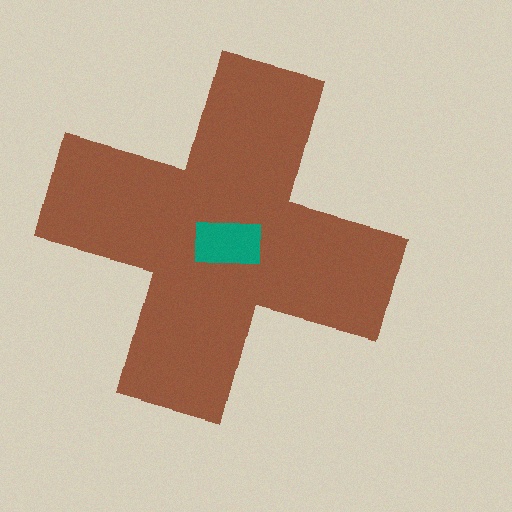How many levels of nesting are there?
2.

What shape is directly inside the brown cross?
The teal rectangle.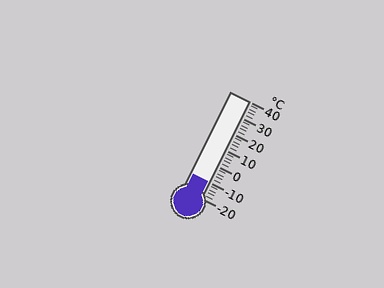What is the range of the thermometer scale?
The thermometer scale ranges from -20°C to 40°C.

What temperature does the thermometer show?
The thermometer shows approximately -10°C.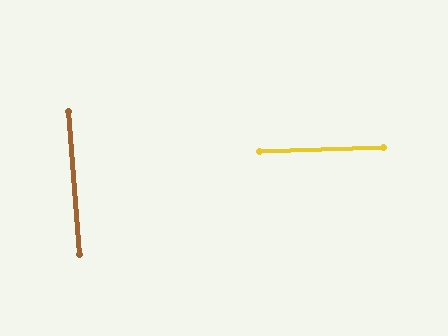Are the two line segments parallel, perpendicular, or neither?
Perpendicular — they meet at approximately 88°.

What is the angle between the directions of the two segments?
Approximately 88 degrees.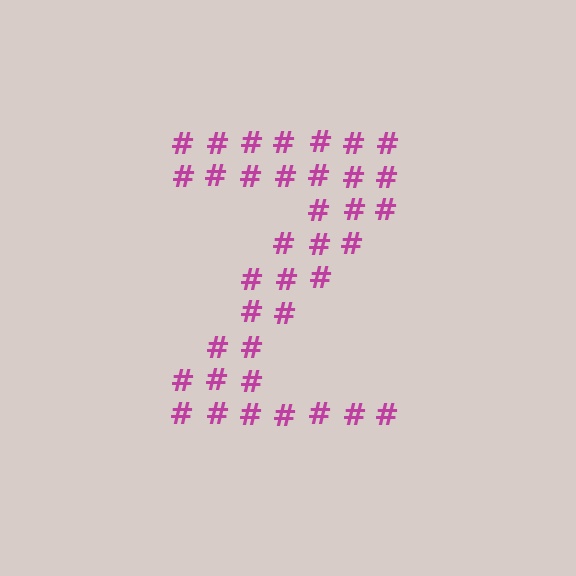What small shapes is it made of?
It is made of small hash symbols.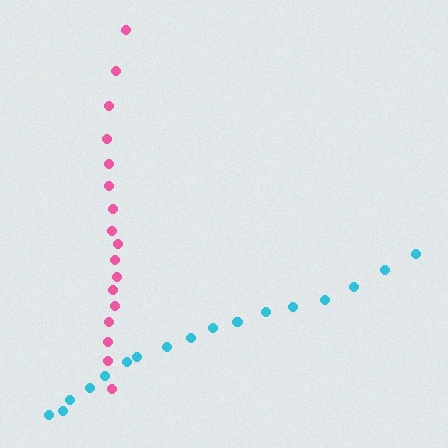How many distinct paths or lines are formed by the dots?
There are 2 distinct paths.